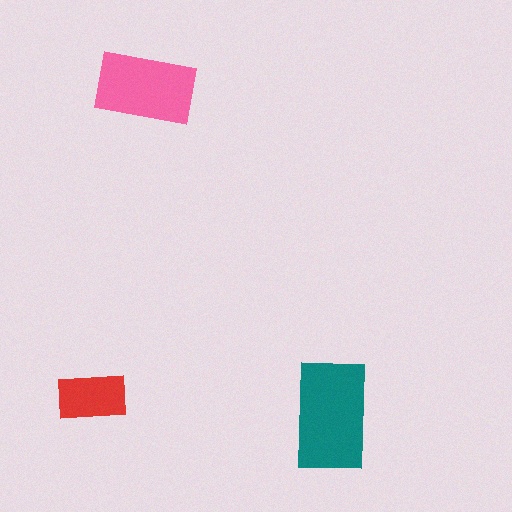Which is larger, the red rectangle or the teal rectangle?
The teal one.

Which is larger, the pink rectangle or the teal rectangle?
The teal one.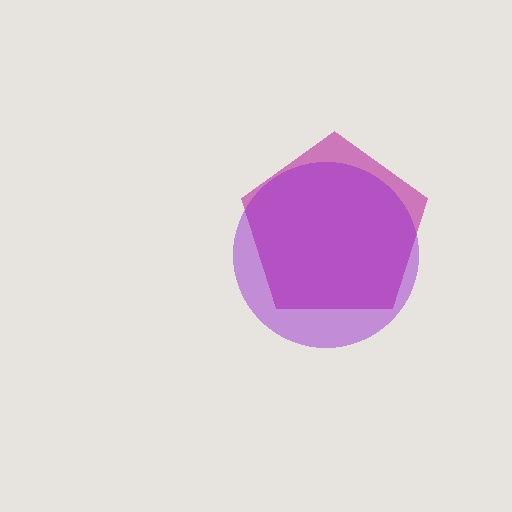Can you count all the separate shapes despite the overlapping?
Yes, there are 2 separate shapes.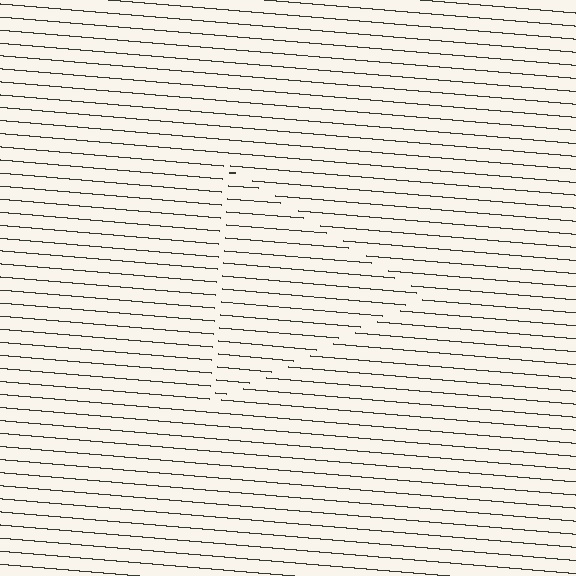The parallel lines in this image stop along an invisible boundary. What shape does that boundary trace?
An illusory triangle. The interior of the shape contains the same grating, shifted by half a period — the contour is defined by the phase discontinuity where line-ends from the inner and outer gratings abut.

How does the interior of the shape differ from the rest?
The interior of the shape contains the same grating, shifted by half a period — the contour is defined by the phase discontinuity where line-ends from the inner and outer gratings abut.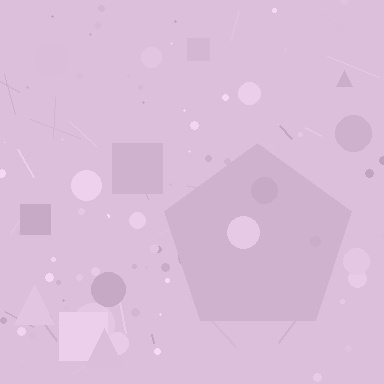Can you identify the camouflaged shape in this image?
The camouflaged shape is a pentagon.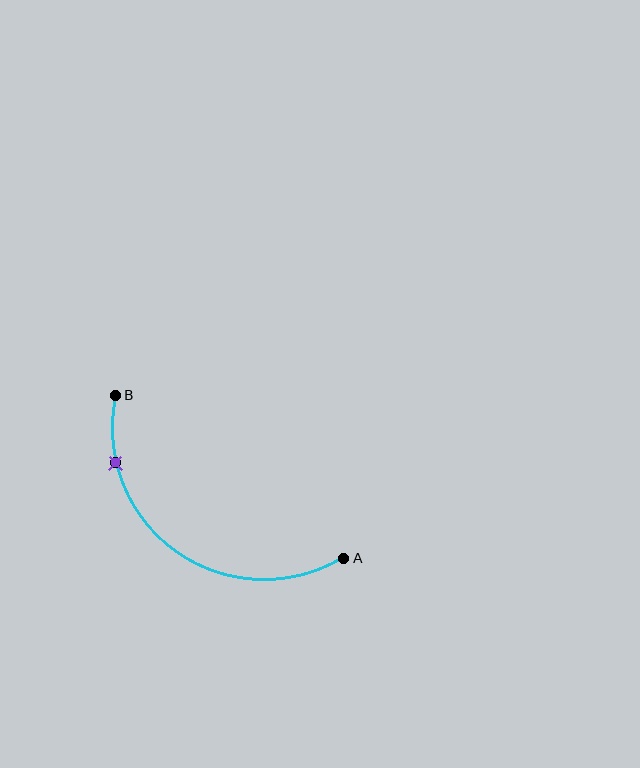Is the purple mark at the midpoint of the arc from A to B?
No. The purple mark lies on the arc but is closer to endpoint B. The arc midpoint would be at the point on the curve equidistant along the arc from both A and B.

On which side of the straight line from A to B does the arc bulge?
The arc bulges below and to the left of the straight line connecting A and B.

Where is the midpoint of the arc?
The arc midpoint is the point on the curve farthest from the straight line joining A and B. It sits below and to the left of that line.